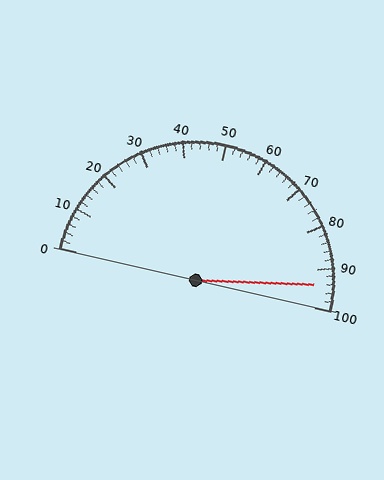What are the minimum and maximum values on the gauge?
The gauge ranges from 0 to 100.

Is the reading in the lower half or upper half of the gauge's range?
The reading is in the upper half of the range (0 to 100).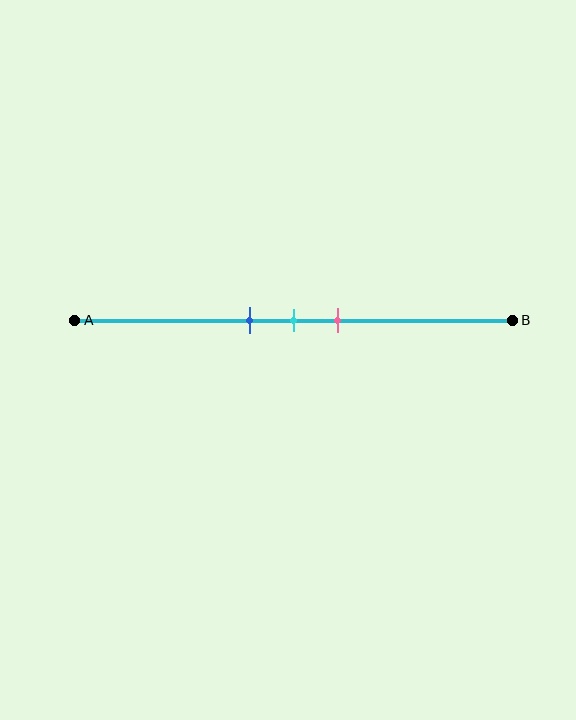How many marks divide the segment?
There are 3 marks dividing the segment.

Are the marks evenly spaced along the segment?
Yes, the marks are approximately evenly spaced.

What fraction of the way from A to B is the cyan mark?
The cyan mark is approximately 50% (0.5) of the way from A to B.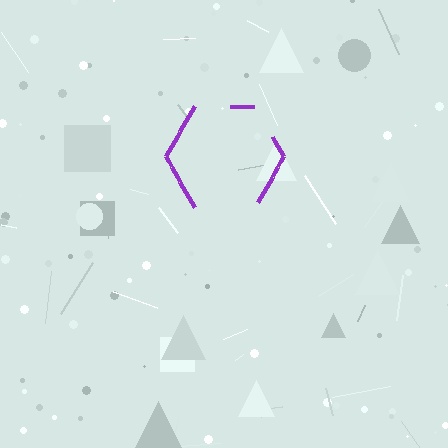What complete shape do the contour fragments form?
The contour fragments form a hexagon.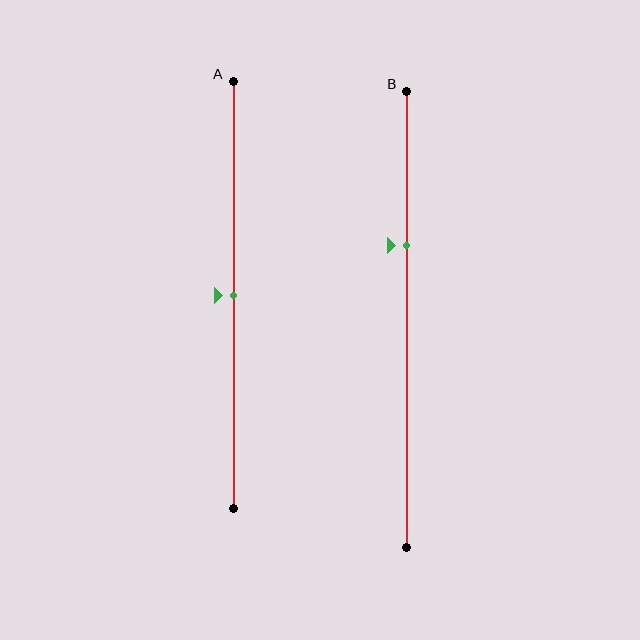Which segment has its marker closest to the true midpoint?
Segment A has its marker closest to the true midpoint.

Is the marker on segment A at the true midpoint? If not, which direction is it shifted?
Yes, the marker on segment A is at the true midpoint.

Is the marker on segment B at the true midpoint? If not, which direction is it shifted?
No, the marker on segment B is shifted upward by about 16% of the segment length.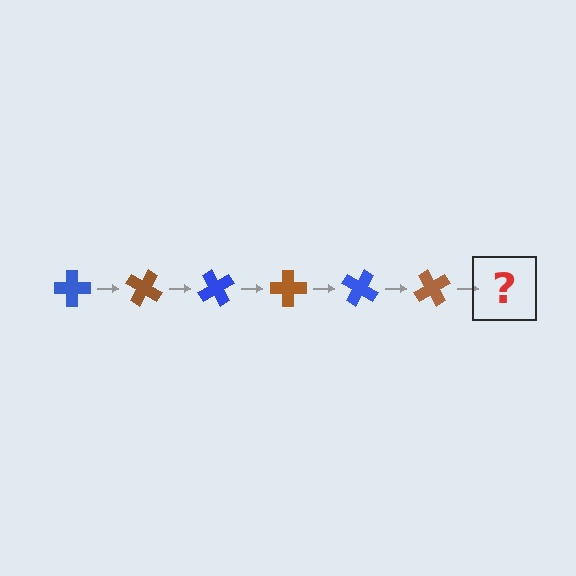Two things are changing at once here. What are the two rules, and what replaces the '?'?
The two rules are that it rotates 30 degrees each step and the color cycles through blue and brown. The '?' should be a blue cross, rotated 180 degrees from the start.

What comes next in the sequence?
The next element should be a blue cross, rotated 180 degrees from the start.